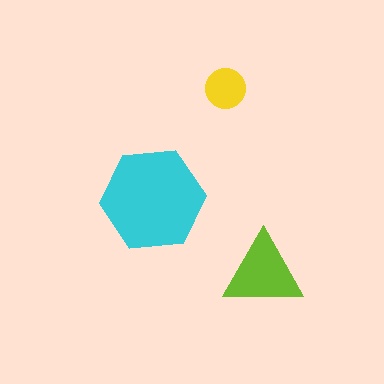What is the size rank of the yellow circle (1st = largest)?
3rd.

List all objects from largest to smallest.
The cyan hexagon, the lime triangle, the yellow circle.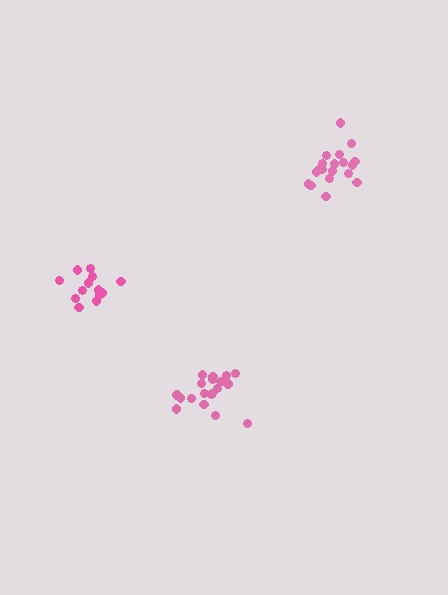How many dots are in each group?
Group 1: 13 dots, Group 2: 19 dots, Group 3: 19 dots (51 total).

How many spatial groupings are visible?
There are 3 spatial groupings.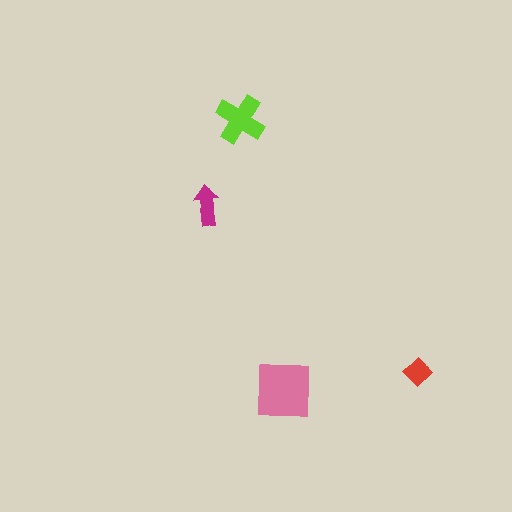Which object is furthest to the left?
The magenta arrow is leftmost.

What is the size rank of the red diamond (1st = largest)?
4th.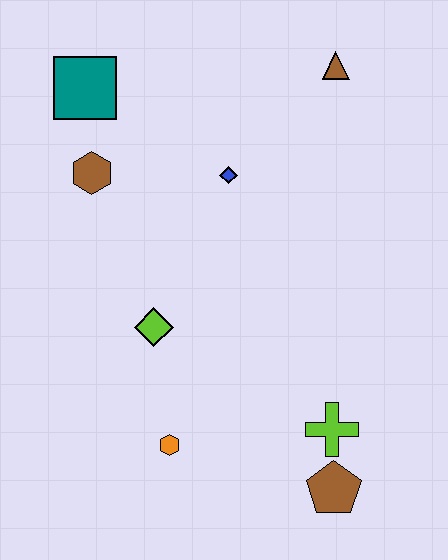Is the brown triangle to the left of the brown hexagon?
No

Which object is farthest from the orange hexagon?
The brown triangle is farthest from the orange hexagon.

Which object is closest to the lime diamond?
The orange hexagon is closest to the lime diamond.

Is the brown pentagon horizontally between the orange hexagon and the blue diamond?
No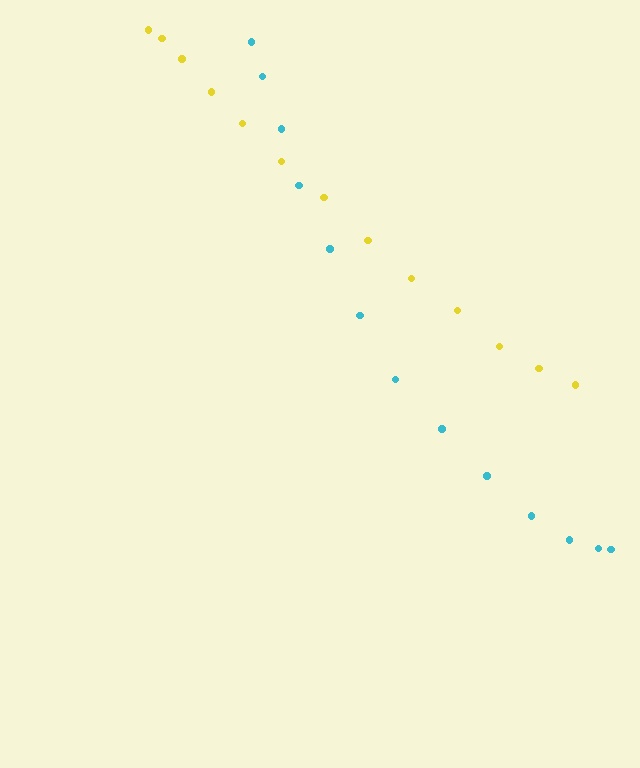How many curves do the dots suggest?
There are 2 distinct paths.